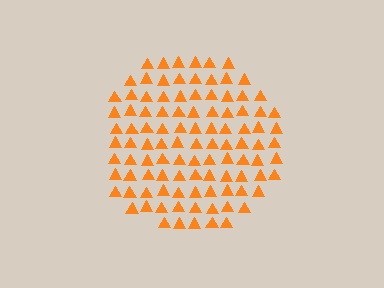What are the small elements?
The small elements are triangles.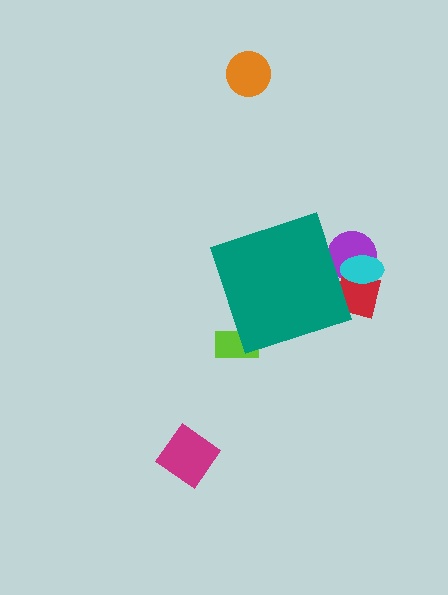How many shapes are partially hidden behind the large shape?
4 shapes are partially hidden.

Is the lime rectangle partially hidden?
Yes, the lime rectangle is partially hidden behind the teal diamond.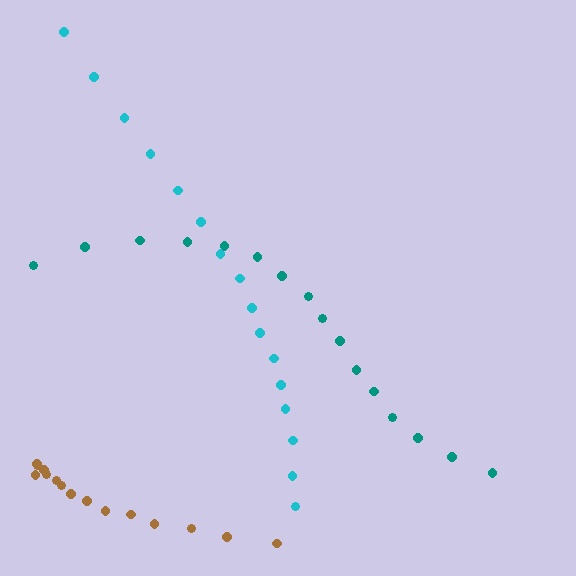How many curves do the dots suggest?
There are 3 distinct paths.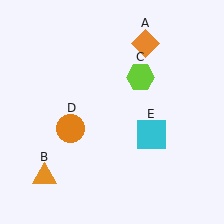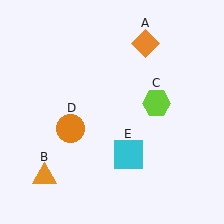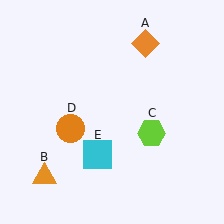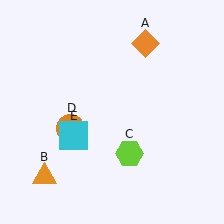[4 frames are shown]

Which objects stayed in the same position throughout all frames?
Orange diamond (object A) and orange triangle (object B) and orange circle (object D) remained stationary.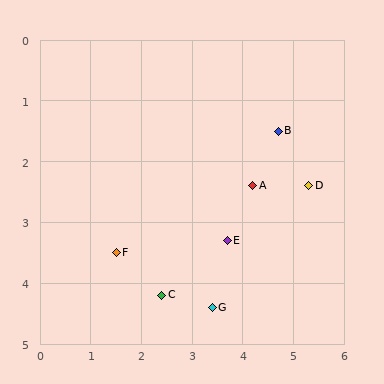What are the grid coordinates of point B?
Point B is at approximately (4.7, 1.5).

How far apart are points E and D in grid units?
Points E and D are about 1.8 grid units apart.